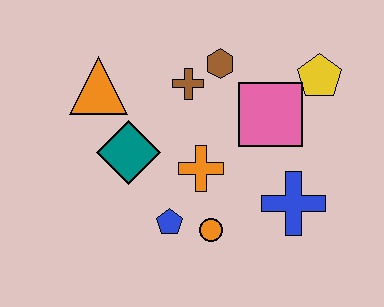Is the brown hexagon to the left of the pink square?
Yes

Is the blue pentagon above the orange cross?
No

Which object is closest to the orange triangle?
The teal diamond is closest to the orange triangle.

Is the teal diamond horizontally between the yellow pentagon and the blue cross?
No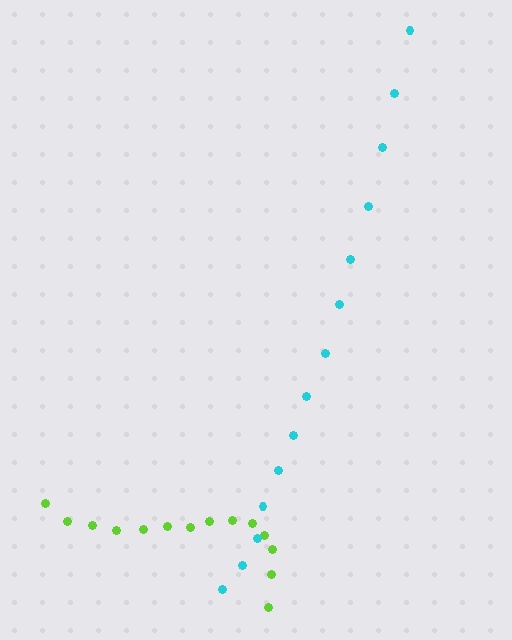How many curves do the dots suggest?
There are 2 distinct paths.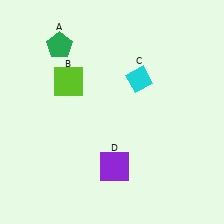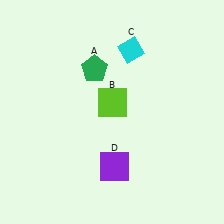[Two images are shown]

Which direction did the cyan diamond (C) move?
The cyan diamond (C) moved up.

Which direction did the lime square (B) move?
The lime square (B) moved right.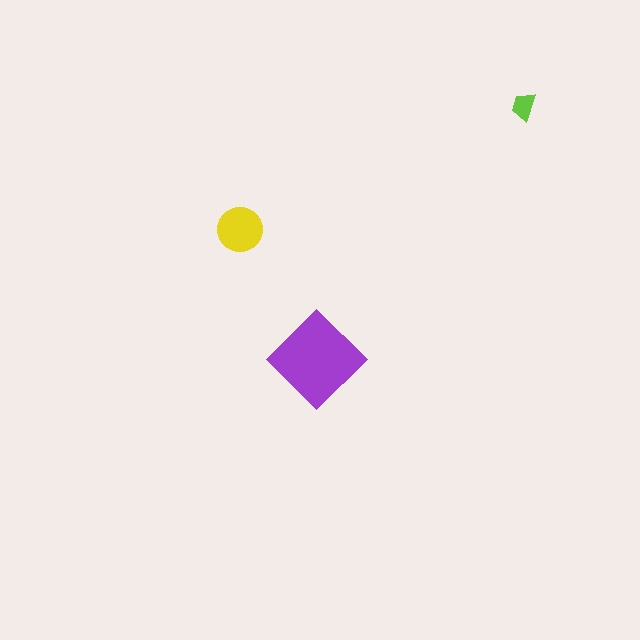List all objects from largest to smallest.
The purple diamond, the yellow circle, the lime trapezoid.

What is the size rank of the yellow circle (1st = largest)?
2nd.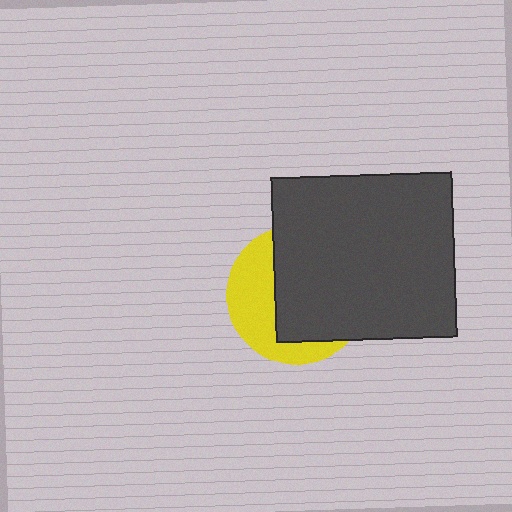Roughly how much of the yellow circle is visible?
A small part of it is visible (roughly 39%).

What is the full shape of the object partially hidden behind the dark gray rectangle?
The partially hidden object is a yellow circle.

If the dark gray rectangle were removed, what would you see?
You would see the complete yellow circle.